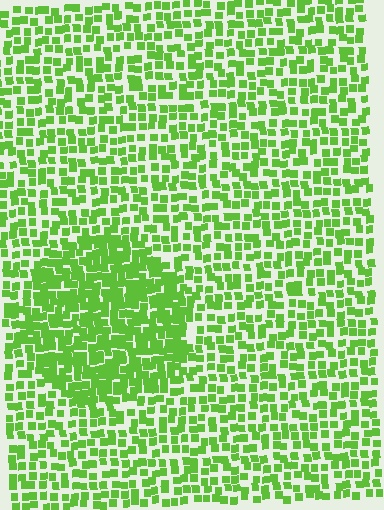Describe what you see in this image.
The image contains small lime elements arranged at two different densities. A circle-shaped region is visible where the elements are more densely packed than the surrounding area.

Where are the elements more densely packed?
The elements are more densely packed inside the circle boundary.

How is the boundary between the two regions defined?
The boundary is defined by a change in element density (approximately 1.7x ratio). All elements are the same color, size, and shape.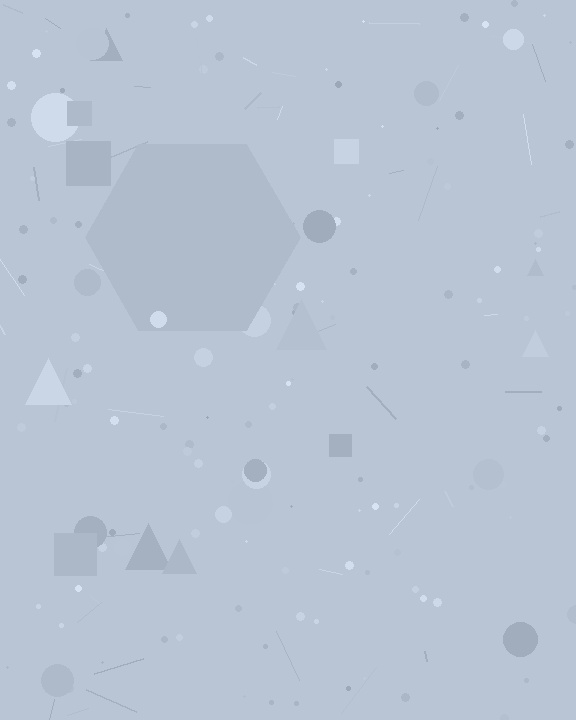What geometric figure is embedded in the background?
A hexagon is embedded in the background.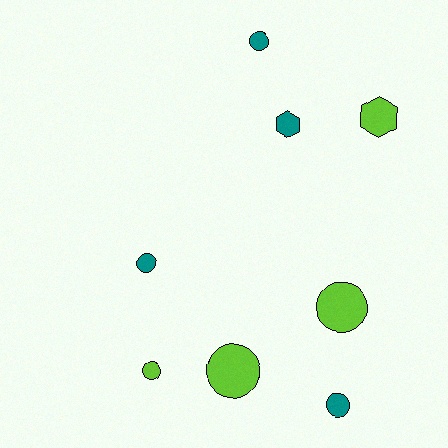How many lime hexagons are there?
There is 1 lime hexagon.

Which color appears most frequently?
Teal, with 4 objects.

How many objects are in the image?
There are 8 objects.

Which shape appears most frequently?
Circle, with 6 objects.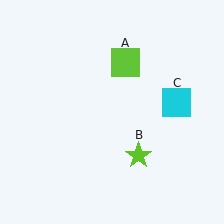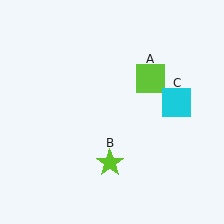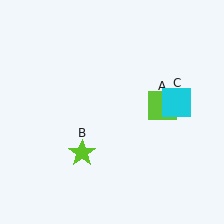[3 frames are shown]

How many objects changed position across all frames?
2 objects changed position: lime square (object A), lime star (object B).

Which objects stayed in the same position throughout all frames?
Cyan square (object C) remained stationary.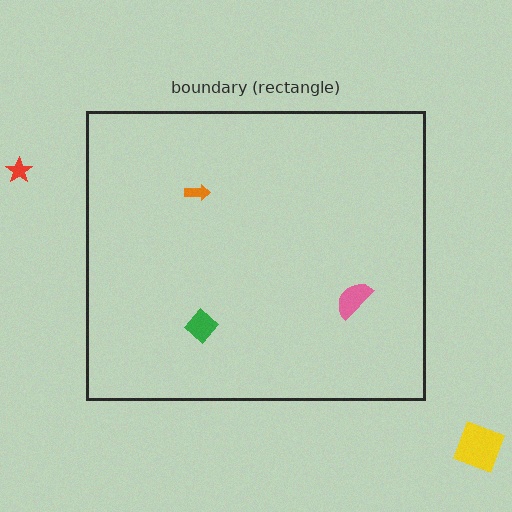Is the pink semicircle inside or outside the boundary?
Inside.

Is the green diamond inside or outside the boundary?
Inside.